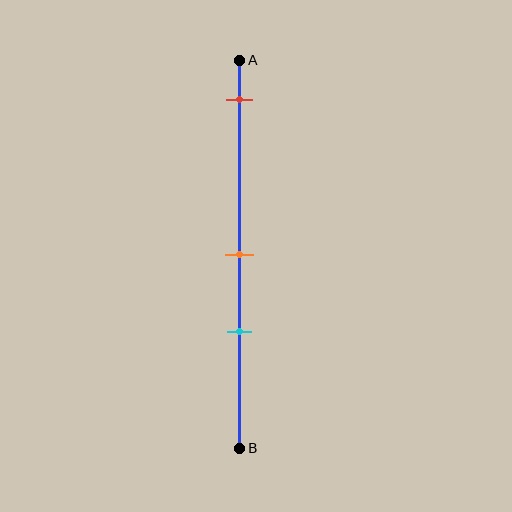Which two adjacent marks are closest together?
The orange and cyan marks are the closest adjacent pair.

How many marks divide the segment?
There are 3 marks dividing the segment.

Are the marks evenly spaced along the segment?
No, the marks are not evenly spaced.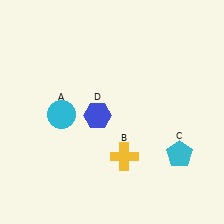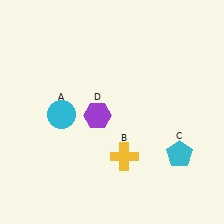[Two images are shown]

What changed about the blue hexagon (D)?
In Image 1, D is blue. In Image 2, it changed to purple.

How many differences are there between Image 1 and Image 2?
There is 1 difference between the two images.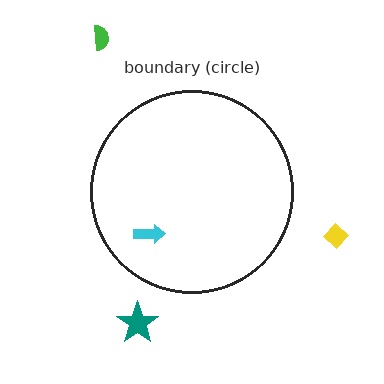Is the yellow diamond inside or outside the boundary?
Outside.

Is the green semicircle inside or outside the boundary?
Outside.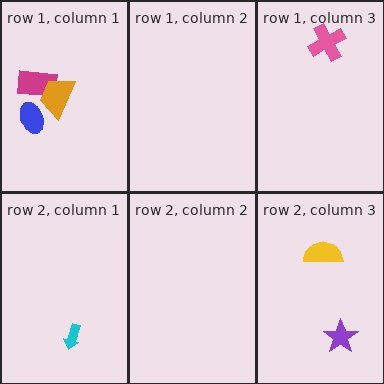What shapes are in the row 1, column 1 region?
The magenta rectangle, the orange trapezoid, the blue ellipse.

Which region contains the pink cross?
The row 1, column 3 region.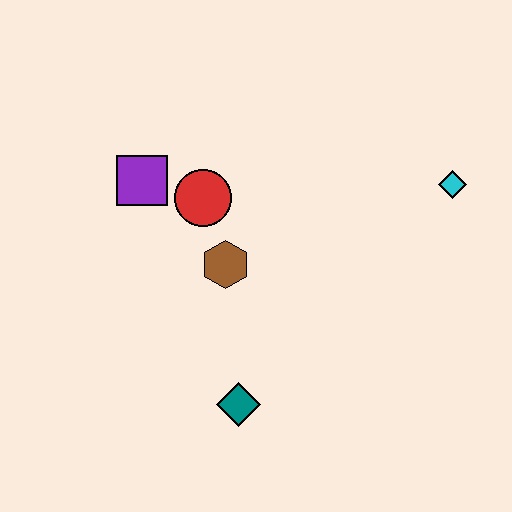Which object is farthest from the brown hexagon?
The cyan diamond is farthest from the brown hexagon.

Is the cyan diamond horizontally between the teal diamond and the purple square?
No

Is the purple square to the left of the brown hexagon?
Yes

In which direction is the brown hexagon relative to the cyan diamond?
The brown hexagon is to the left of the cyan diamond.